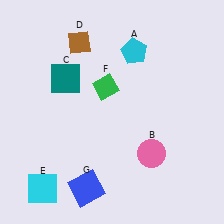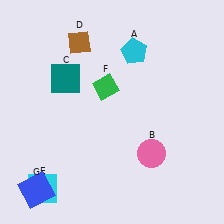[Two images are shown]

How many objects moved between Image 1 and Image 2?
1 object moved between the two images.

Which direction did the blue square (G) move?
The blue square (G) moved left.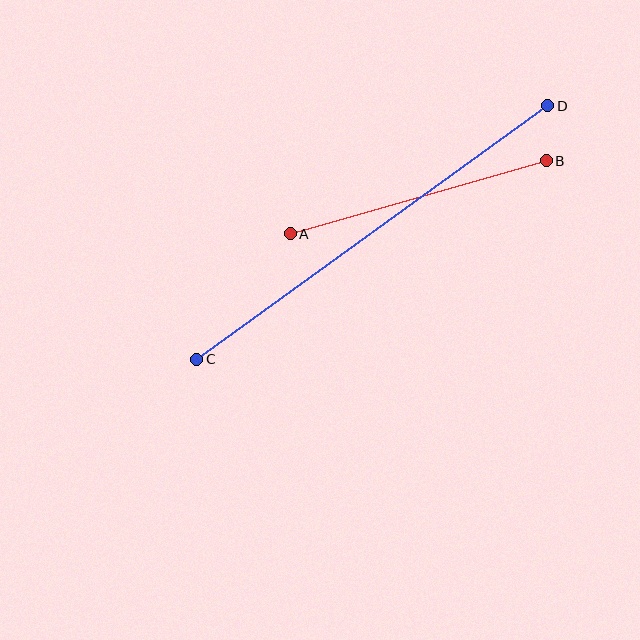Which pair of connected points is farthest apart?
Points C and D are farthest apart.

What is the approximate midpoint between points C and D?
The midpoint is at approximately (372, 232) pixels.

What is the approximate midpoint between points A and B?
The midpoint is at approximately (418, 197) pixels.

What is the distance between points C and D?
The distance is approximately 433 pixels.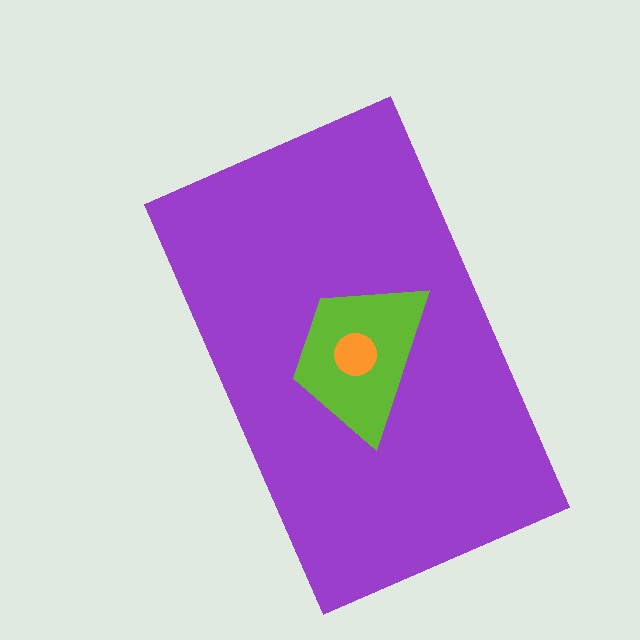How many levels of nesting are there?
3.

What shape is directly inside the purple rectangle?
The lime trapezoid.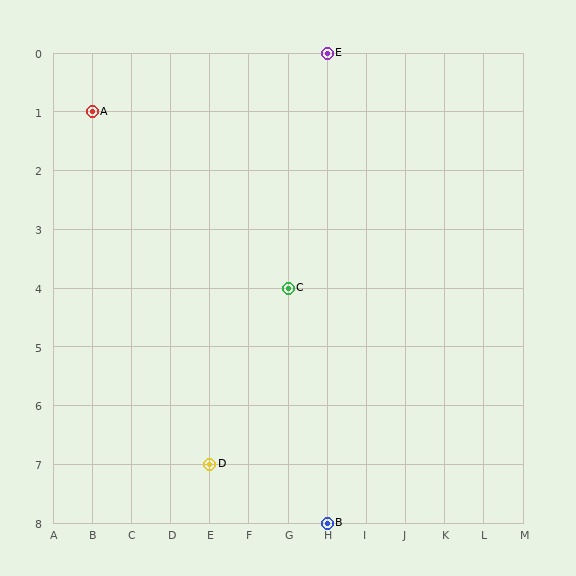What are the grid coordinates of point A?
Point A is at grid coordinates (B, 1).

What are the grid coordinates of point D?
Point D is at grid coordinates (E, 7).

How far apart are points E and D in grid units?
Points E and D are 3 columns and 7 rows apart (about 7.6 grid units diagonally).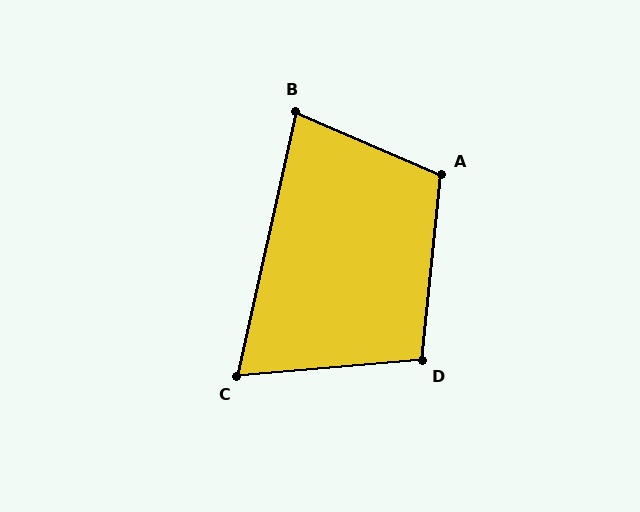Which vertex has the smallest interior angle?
C, at approximately 73 degrees.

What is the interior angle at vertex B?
Approximately 79 degrees (acute).